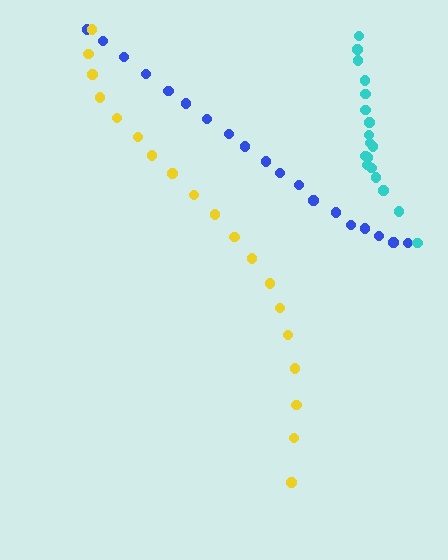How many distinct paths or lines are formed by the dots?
There are 3 distinct paths.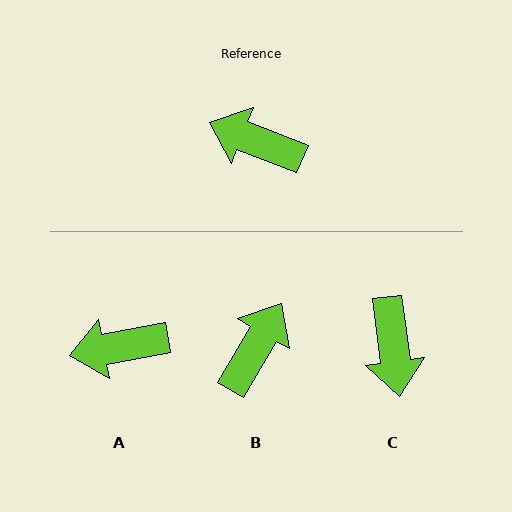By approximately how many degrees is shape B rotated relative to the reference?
Approximately 99 degrees clockwise.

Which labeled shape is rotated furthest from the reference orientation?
C, about 119 degrees away.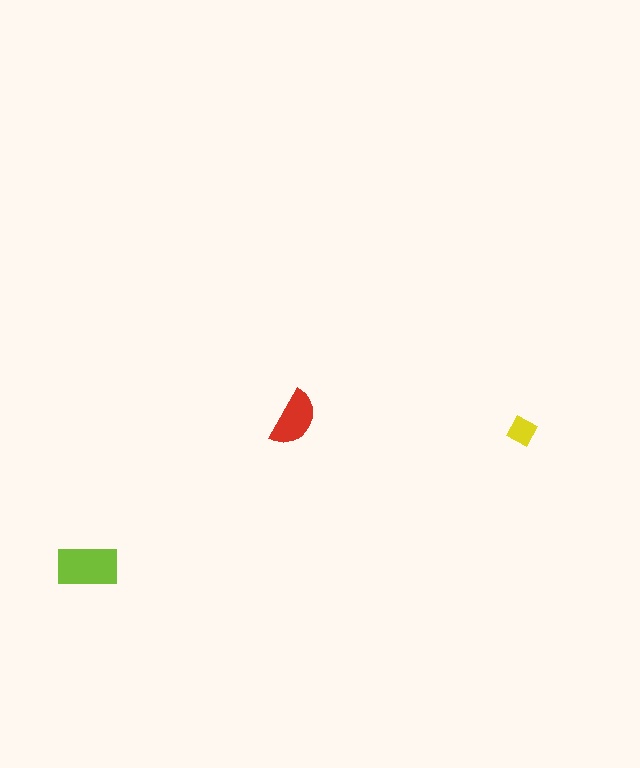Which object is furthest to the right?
The yellow diamond is rightmost.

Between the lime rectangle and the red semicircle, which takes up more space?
The lime rectangle.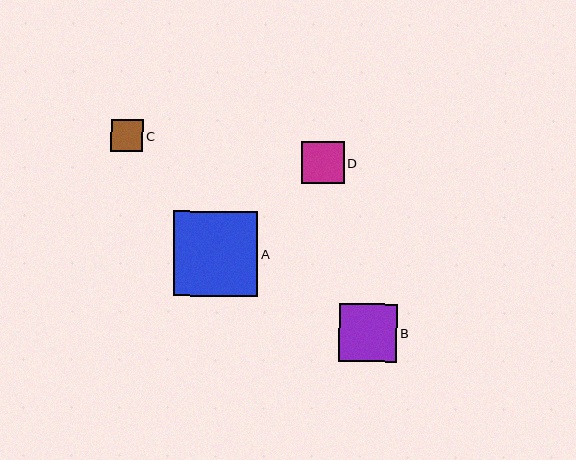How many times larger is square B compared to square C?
Square B is approximately 1.8 times the size of square C.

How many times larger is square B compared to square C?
Square B is approximately 1.8 times the size of square C.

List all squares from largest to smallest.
From largest to smallest: A, B, D, C.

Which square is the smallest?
Square C is the smallest with a size of approximately 32 pixels.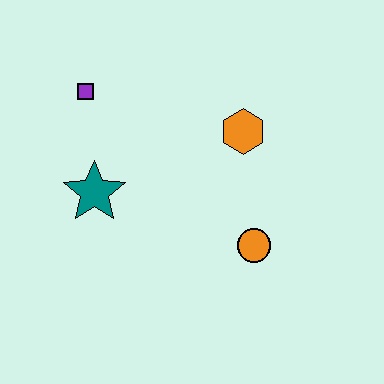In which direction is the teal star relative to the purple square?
The teal star is below the purple square.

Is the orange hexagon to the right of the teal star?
Yes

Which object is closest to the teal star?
The purple square is closest to the teal star.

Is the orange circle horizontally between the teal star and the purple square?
No